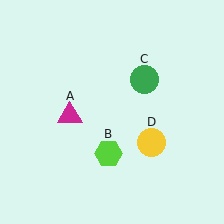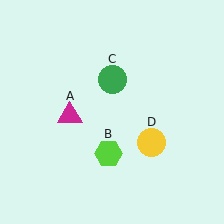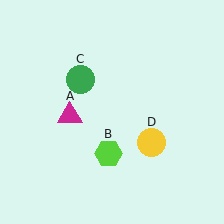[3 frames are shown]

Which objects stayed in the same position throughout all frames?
Magenta triangle (object A) and lime hexagon (object B) and yellow circle (object D) remained stationary.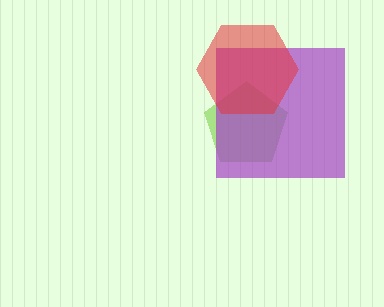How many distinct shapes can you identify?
There are 3 distinct shapes: a lime pentagon, a purple square, a red hexagon.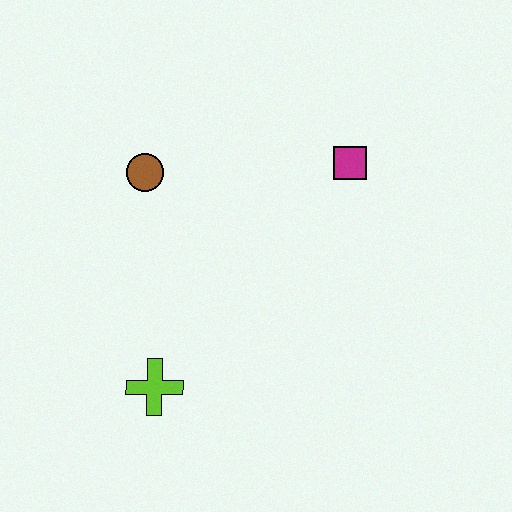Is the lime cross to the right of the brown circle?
Yes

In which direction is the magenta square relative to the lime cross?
The magenta square is above the lime cross.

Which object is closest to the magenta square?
The brown circle is closest to the magenta square.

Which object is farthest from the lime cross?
The magenta square is farthest from the lime cross.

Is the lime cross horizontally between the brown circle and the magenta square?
Yes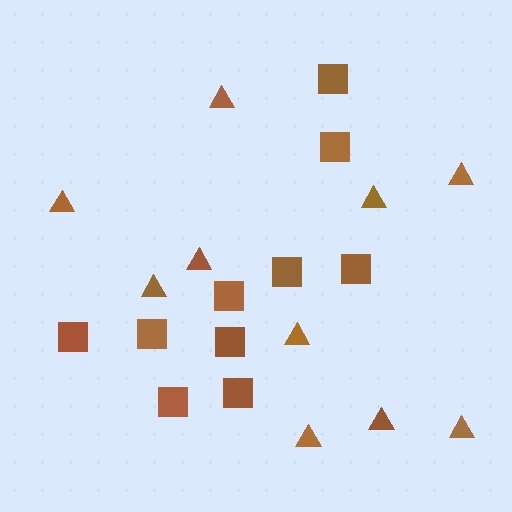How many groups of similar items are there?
There are 2 groups: one group of squares (10) and one group of triangles (10).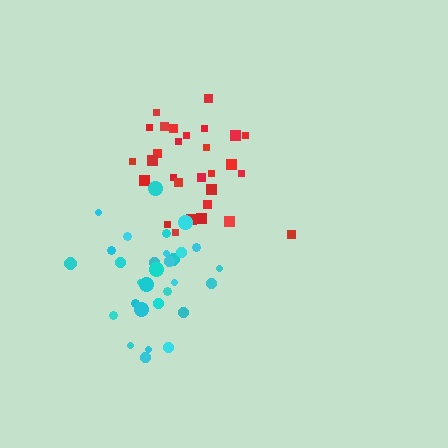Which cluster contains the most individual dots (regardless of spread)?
Cyan (30).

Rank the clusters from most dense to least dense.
cyan, red.